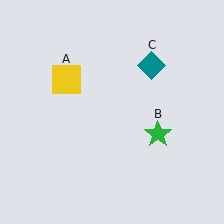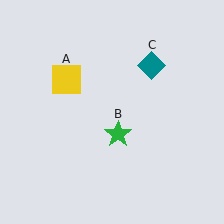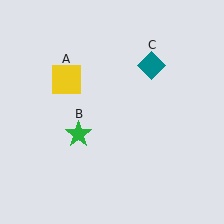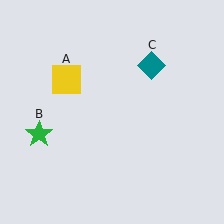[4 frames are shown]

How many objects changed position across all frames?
1 object changed position: green star (object B).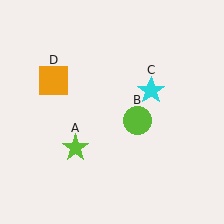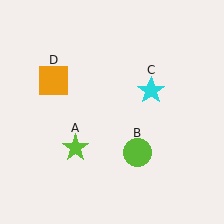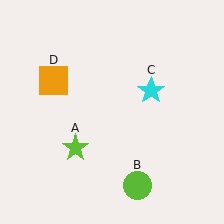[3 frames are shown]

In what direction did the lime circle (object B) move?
The lime circle (object B) moved down.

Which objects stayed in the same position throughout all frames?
Lime star (object A) and cyan star (object C) and orange square (object D) remained stationary.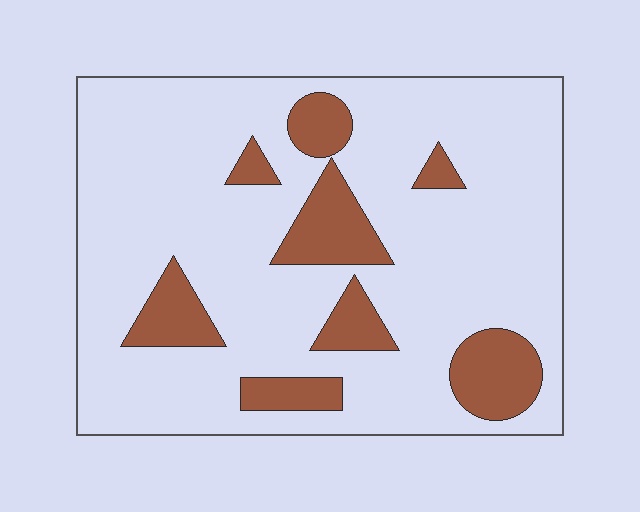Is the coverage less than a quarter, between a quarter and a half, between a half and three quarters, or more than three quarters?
Less than a quarter.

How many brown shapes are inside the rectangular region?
8.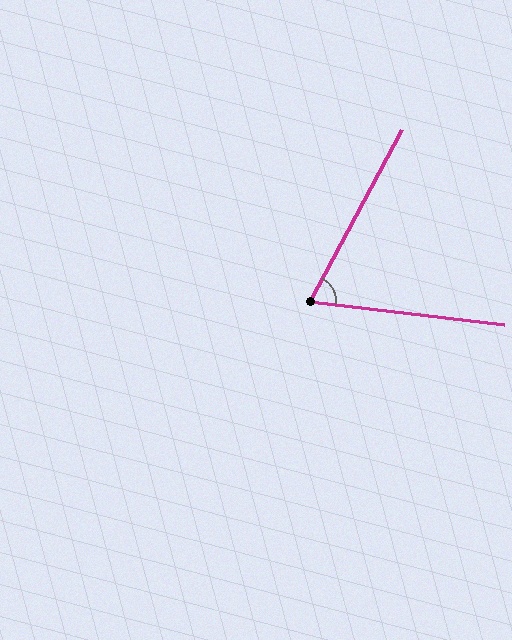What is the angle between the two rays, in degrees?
Approximately 69 degrees.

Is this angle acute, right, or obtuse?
It is acute.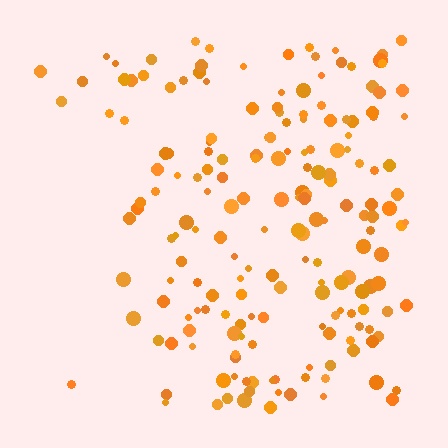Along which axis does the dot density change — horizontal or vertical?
Horizontal.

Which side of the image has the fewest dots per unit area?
The left.